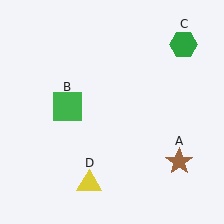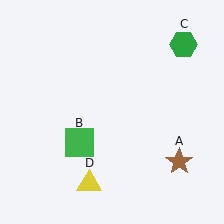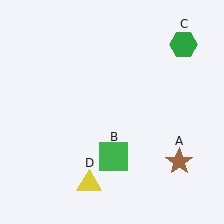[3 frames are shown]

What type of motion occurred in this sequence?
The green square (object B) rotated counterclockwise around the center of the scene.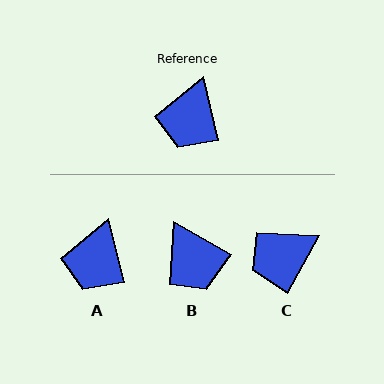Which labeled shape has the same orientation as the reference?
A.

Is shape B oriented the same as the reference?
No, it is off by about 46 degrees.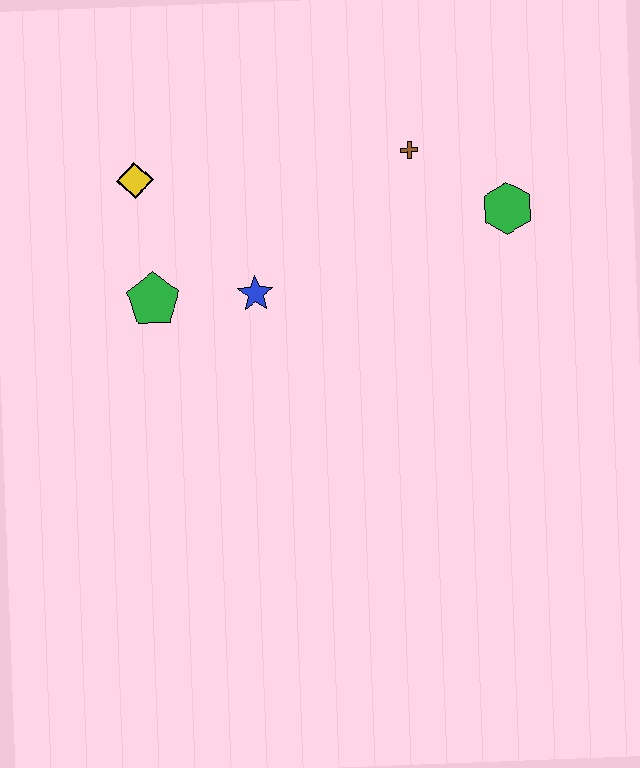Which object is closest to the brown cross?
The green hexagon is closest to the brown cross.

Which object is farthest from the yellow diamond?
The green hexagon is farthest from the yellow diamond.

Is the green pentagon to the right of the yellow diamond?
Yes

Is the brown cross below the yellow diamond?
No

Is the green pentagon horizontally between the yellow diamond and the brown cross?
Yes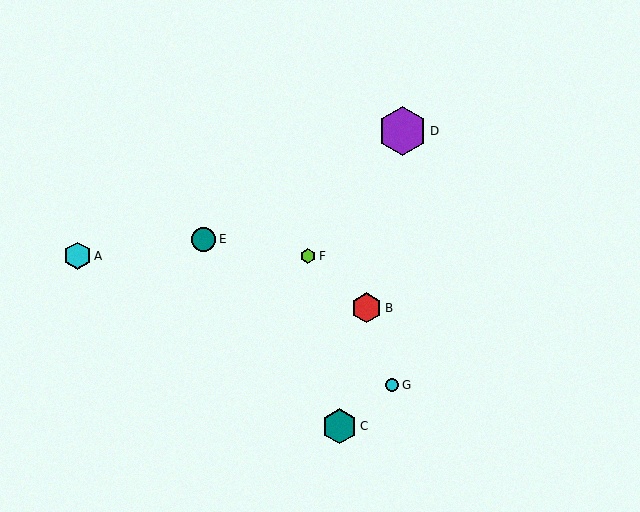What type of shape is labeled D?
Shape D is a purple hexagon.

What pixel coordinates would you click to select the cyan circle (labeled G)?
Click at (392, 385) to select the cyan circle G.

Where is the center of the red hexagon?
The center of the red hexagon is at (367, 308).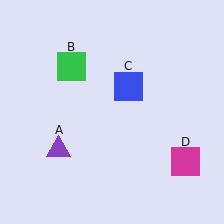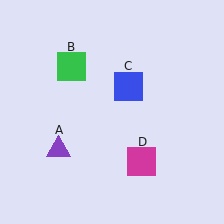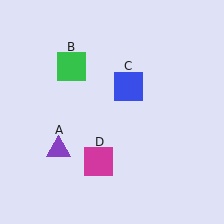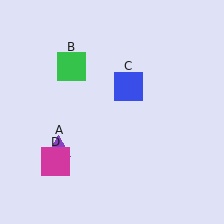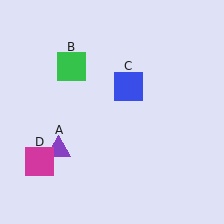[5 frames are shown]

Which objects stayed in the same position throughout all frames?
Purple triangle (object A) and green square (object B) and blue square (object C) remained stationary.